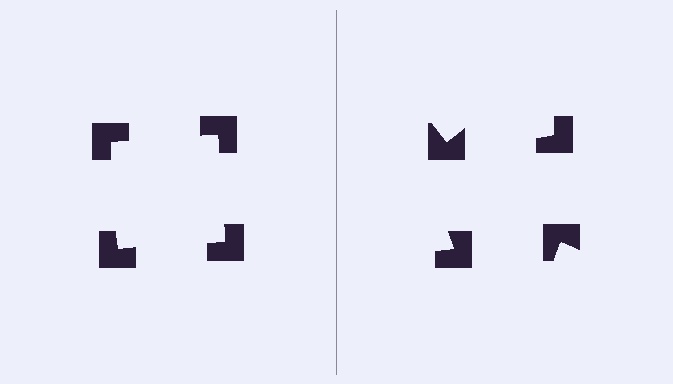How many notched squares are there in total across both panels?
8 — 4 on each side.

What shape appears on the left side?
An illusory square.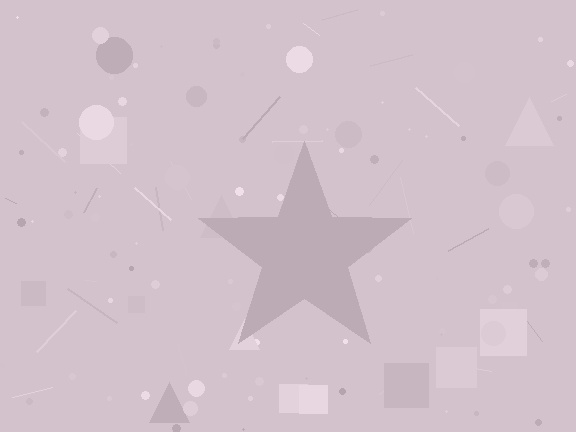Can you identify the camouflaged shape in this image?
The camouflaged shape is a star.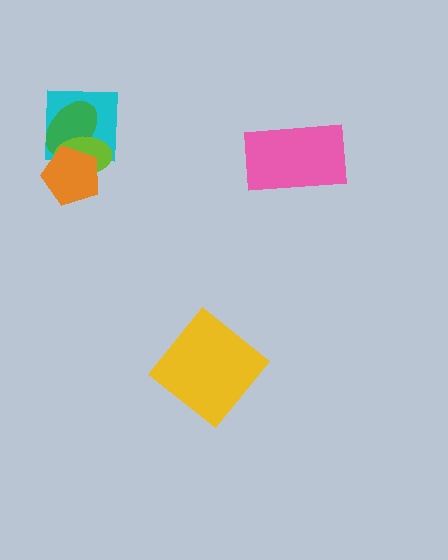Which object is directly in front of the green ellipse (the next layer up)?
The lime ellipse is directly in front of the green ellipse.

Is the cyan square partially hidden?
Yes, it is partially covered by another shape.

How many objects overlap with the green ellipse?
3 objects overlap with the green ellipse.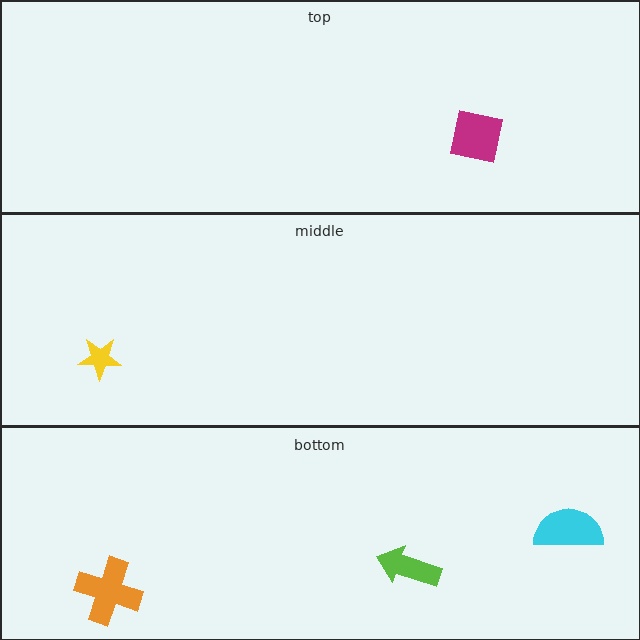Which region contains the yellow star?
The middle region.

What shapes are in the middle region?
The yellow star.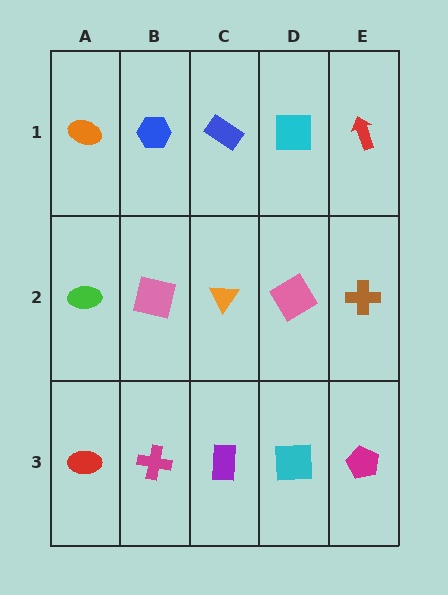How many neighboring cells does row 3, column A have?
2.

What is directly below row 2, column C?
A purple rectangle.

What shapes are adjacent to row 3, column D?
A pink diamond (row 2, column D), a purple rectangle (row 3, column C), a magenta pentagon (row 3, column E).